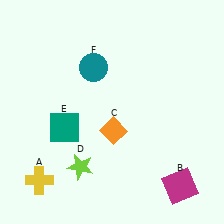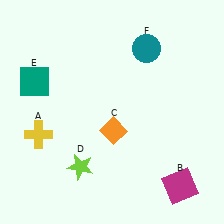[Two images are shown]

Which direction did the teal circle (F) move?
The teal circle (F) moved right.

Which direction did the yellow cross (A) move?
The yellow cross (A) moved up.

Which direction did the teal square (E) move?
The teal square (E) moved up.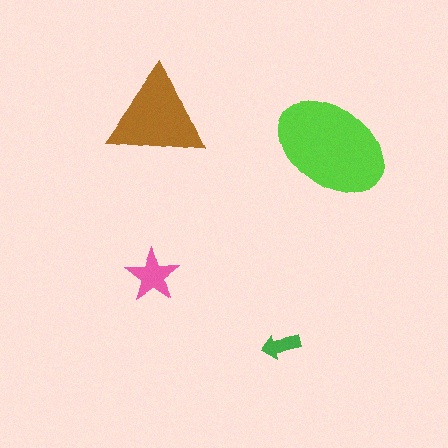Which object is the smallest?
The green arrow.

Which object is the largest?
The lime ellipse.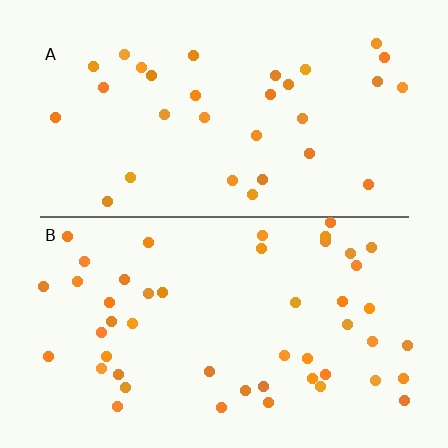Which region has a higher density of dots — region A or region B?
B (the bottom).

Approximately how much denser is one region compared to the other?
Approximately 1.5× — region B over region A.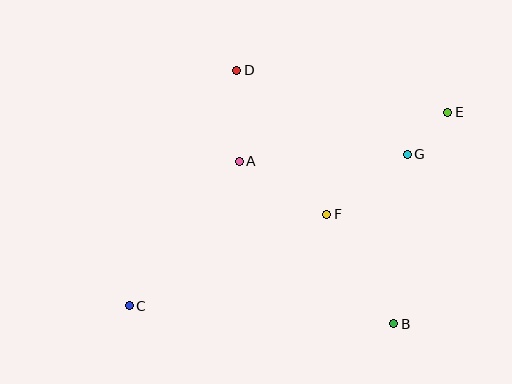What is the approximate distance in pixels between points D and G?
The distance between D and G is approximately 190 pixels.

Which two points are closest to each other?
Points E and G are closest to each other.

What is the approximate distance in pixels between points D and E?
The distance between D and E is approximately 215 pixels.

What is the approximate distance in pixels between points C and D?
The distance between C and D is approximately 259 pixels.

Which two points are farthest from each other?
Points C and E are farthest from each other.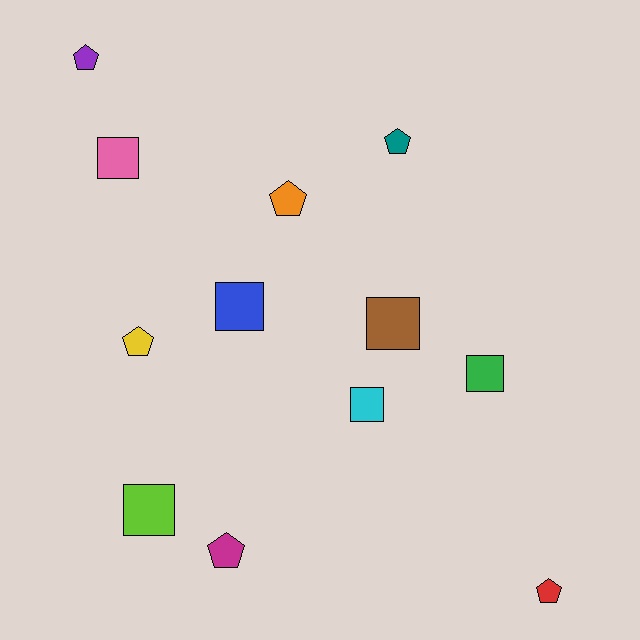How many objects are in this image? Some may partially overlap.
There are 12 objects.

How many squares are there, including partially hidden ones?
There are 6 squares.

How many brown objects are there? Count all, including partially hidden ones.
There is 1 brown object.